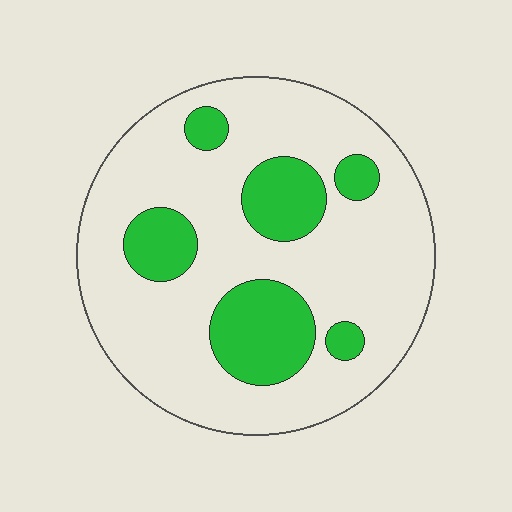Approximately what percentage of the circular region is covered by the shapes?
Approximately 25%.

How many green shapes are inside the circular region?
6.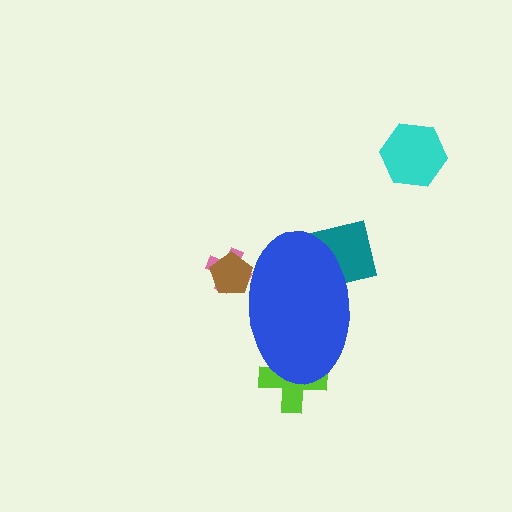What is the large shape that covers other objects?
A blue ellipse.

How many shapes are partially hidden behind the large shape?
4 shapes are partially hidden.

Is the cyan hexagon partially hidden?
No, the cyan hexagon is fully visible.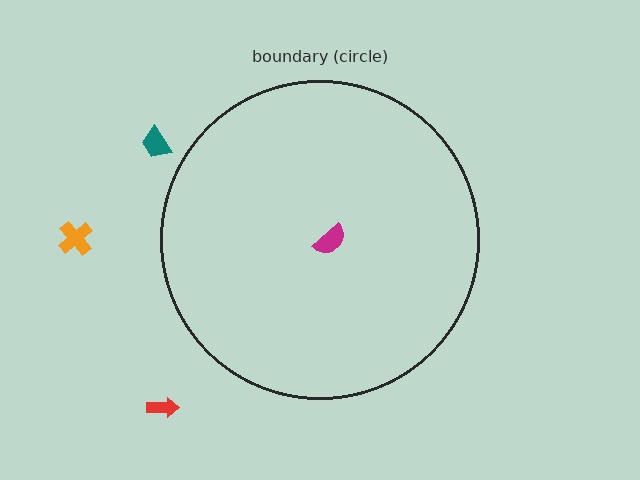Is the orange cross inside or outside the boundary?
Outside.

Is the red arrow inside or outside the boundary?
Outside.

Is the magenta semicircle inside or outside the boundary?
Inside.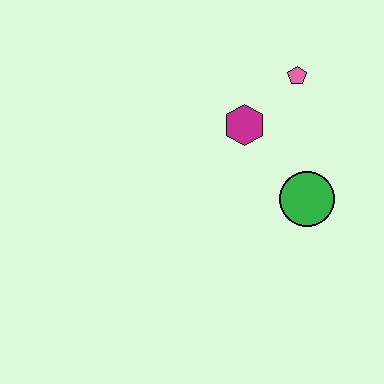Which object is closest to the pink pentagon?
The magenta hexagon is closest to the pink pentagon.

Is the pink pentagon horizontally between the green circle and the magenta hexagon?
Yes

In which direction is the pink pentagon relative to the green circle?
The pink pentagon is above the green circle.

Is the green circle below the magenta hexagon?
Yes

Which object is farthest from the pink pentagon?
The green circle is farthest from the pink pentagon.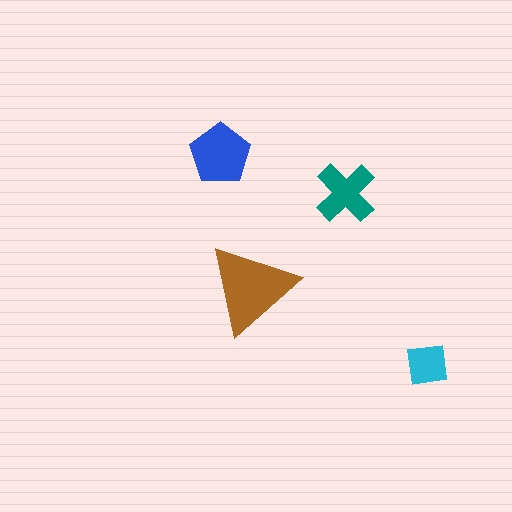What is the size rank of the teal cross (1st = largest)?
3rd.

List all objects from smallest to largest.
The cyan square, the teal cross, the blue pentagon, the brown triangle.